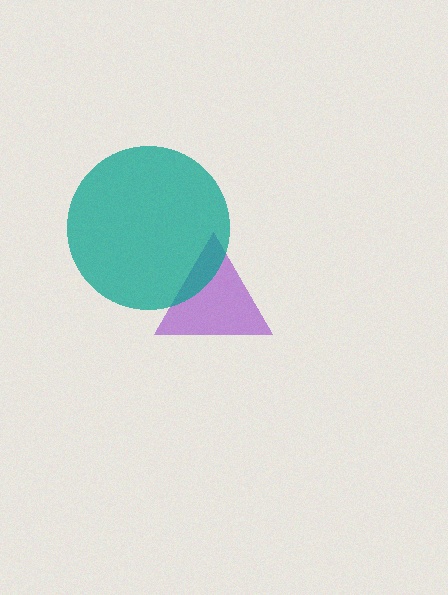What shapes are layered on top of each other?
The layered shapes are: a purple triangle, a teal circle.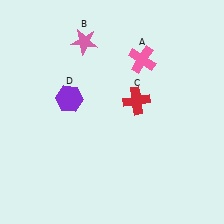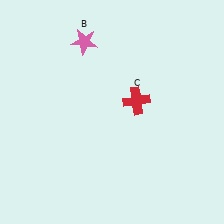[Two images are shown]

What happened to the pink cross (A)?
The pink cross (A) was removed in Image 2. It was in the top-right area of Image 1.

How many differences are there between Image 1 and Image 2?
There are 2 differences between the two images.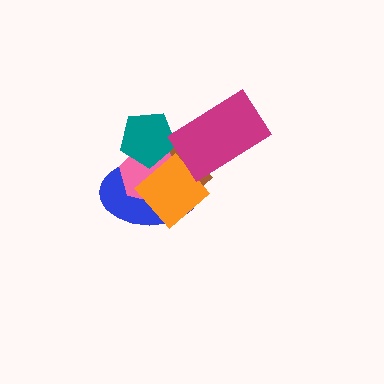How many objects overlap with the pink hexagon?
4 objects overlap with the pink hexagon.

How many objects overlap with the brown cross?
5 objects overlap with the brown cross.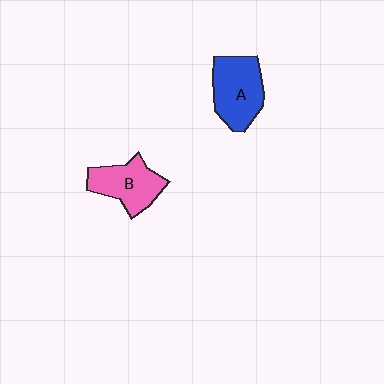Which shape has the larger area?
Shape A (blue).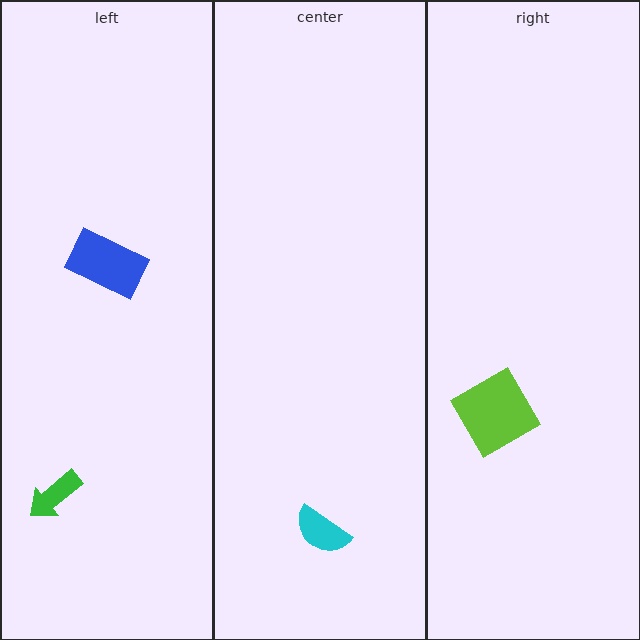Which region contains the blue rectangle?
The left region.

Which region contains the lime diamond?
The right region.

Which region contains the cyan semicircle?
The center region.